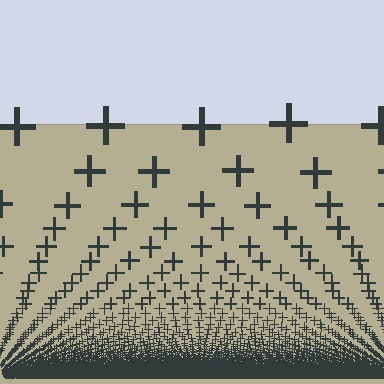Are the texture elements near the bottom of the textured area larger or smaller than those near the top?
Smaller. The gradient is inverted — elements near the bottom are smaller and denser.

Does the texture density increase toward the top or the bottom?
Density increases toward the bottom.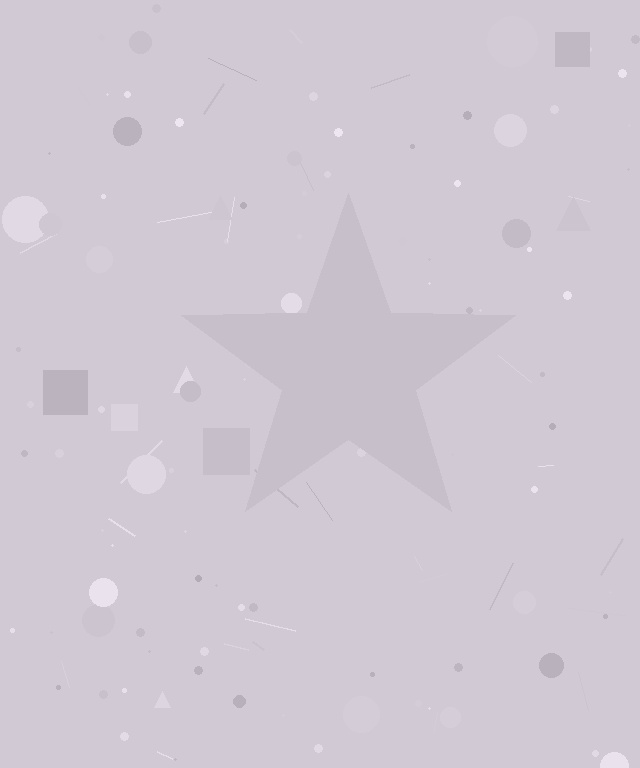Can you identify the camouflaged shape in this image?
The camouflaged shape is a star.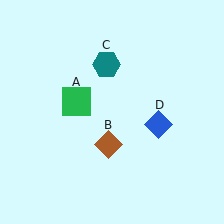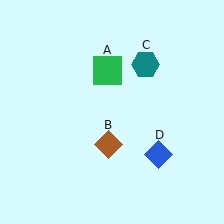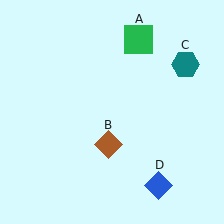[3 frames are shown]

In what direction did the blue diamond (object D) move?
The blue diamond (object D) moved down.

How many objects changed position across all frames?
3 objects changed position: green square (object A), teal hexagon (object C), blue diamond (object D).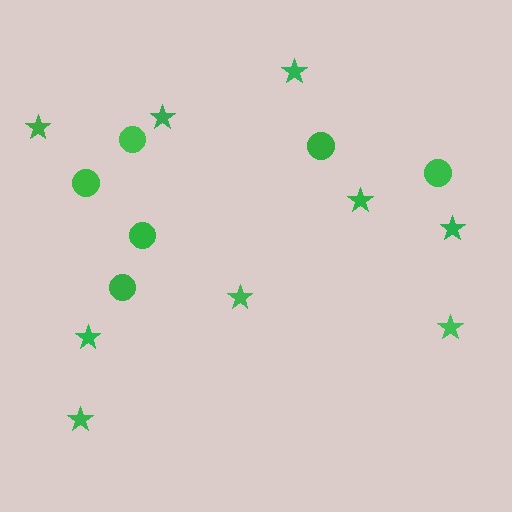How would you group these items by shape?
There are 2 groups: one group of stars (9) and one group of circles (6).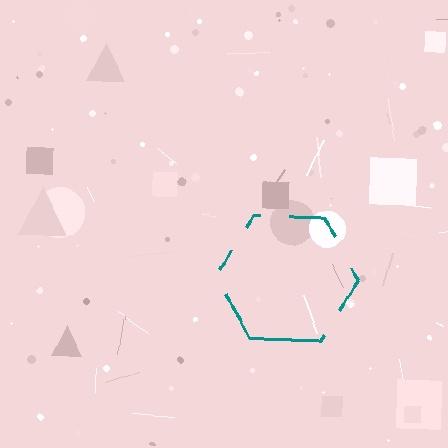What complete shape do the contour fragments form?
The contour fragments form a hexagon.